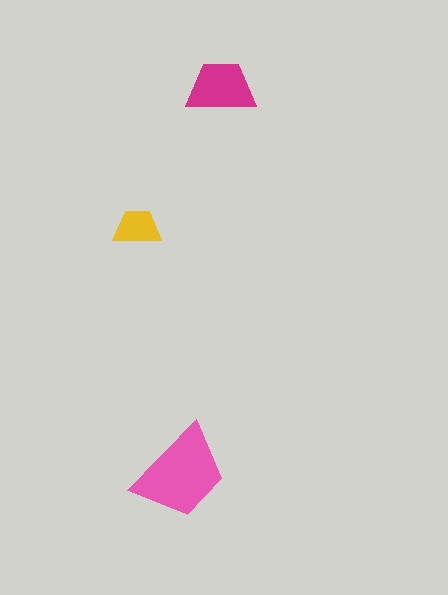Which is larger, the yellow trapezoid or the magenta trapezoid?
The magenta one.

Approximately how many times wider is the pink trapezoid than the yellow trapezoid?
About 2 times wider.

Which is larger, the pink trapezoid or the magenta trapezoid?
The pink one.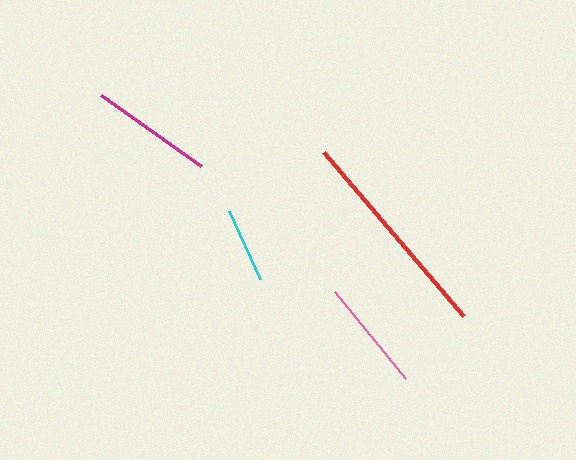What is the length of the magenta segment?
The magenta segment is approximately 123 pixels long.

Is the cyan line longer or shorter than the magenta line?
The magenta line is longer than the cyan line.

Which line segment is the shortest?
The cyan line is the shortest at approximately 74 pixels.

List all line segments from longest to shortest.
From longest to shortest: red, magenta, pink, cyan.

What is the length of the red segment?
The red segment is approximately 216 pixels long.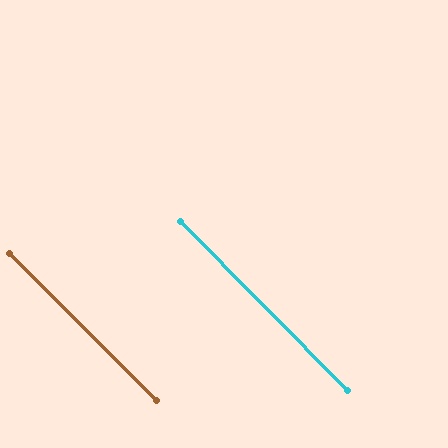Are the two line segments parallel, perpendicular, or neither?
Parallel — their directions differ by only 0.5°.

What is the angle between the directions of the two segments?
Approximately 1 degree.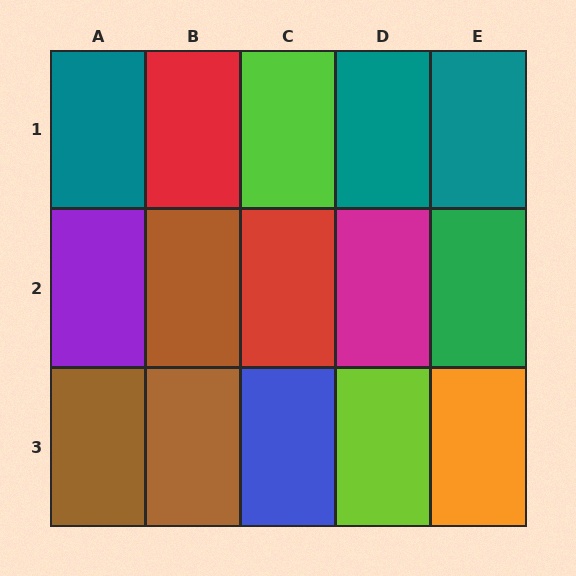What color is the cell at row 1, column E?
Teal.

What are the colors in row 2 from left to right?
Purple, brown, red, magenta, green.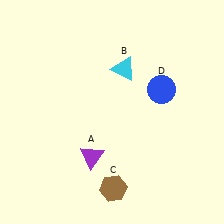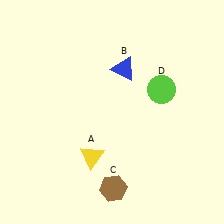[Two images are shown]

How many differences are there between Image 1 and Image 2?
There are 3 differences between the two images.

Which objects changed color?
A changed from purple to yellow. B changed from cyan to blue. D changed from blue to lime.